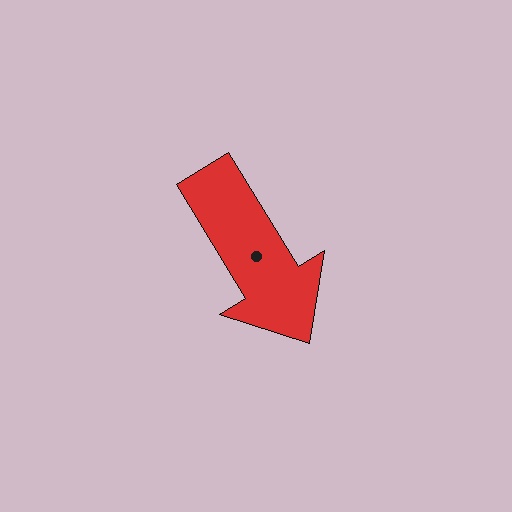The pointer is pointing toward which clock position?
Roughly 5 o'clock.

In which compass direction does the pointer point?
Southeast.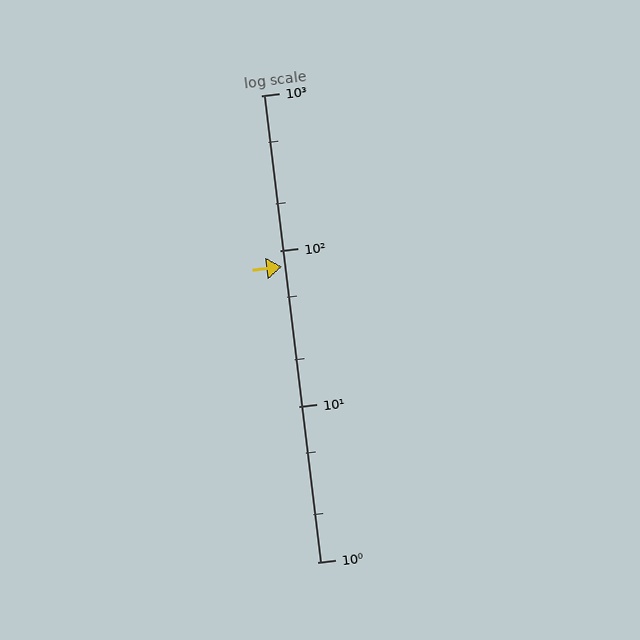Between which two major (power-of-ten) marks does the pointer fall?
The pointer is between 10 and 100.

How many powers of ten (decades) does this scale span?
The scale spans 3 decades, from 1 to 1000.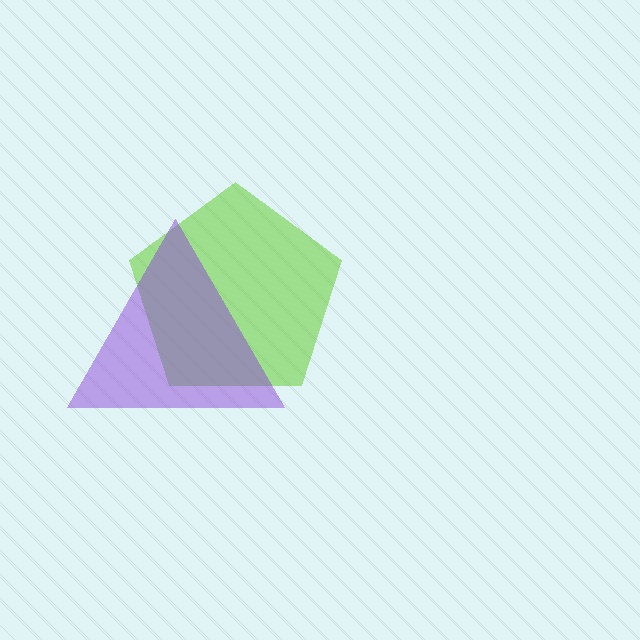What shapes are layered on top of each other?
The layered shapes are: a lime pentagon, a purple triangle.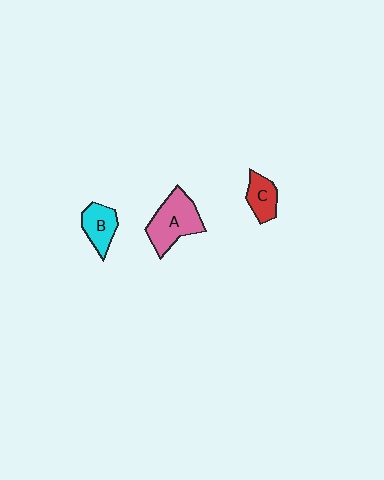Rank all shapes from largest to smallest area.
From largest to smallest: A (pink), B (cyan), C (red).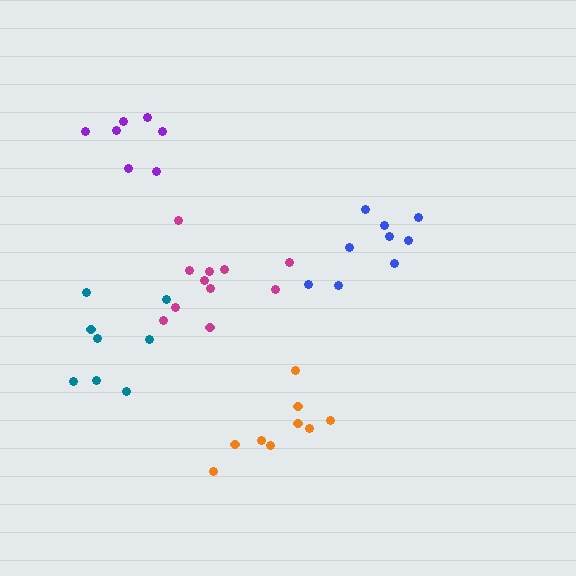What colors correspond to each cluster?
The clusters are colored: blue, orange, purple, teal, magenta.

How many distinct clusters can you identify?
There are 5 distinct clusters.